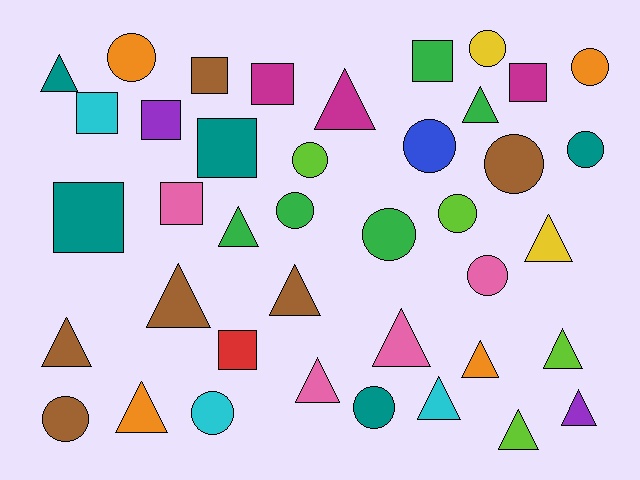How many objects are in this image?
There are 40 objects.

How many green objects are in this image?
There are 5 green objects.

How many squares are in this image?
There are 10 squares.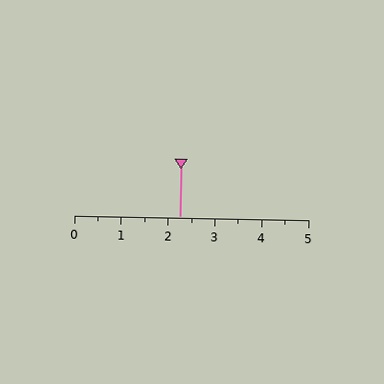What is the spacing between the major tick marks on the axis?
The major ticks are spaced 1 apart.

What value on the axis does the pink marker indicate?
The marker indicates approximately 2.2.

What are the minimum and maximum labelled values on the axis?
The axis runs from 0 to 5.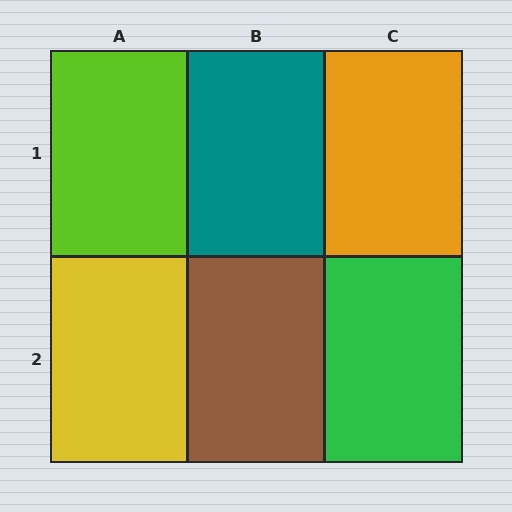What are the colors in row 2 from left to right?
Yellow, brown, green.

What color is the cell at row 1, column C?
Orange.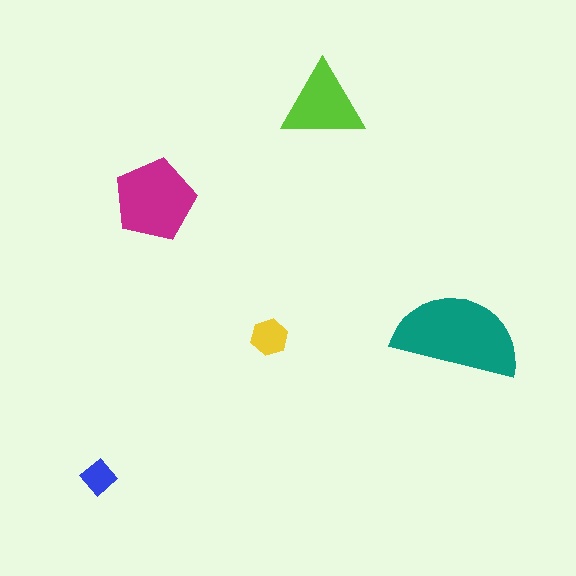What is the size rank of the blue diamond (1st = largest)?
5th.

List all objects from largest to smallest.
The teal semicircle, the magenta pentagon, the lime triangle, the yellow hexagon, the blue diamond.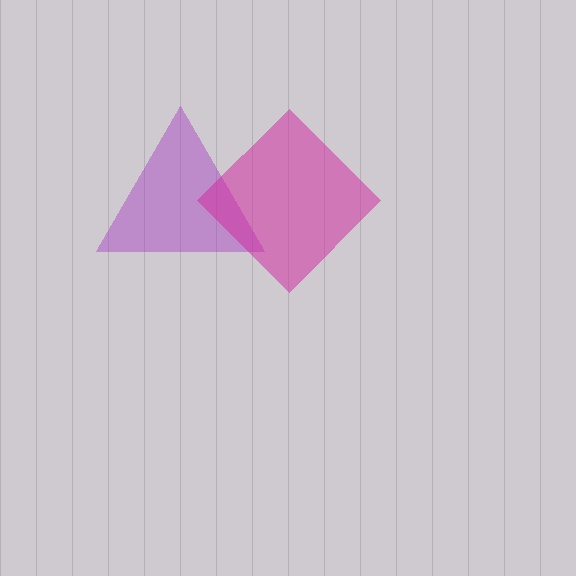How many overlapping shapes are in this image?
There are 2 overlapping shapes in the image.